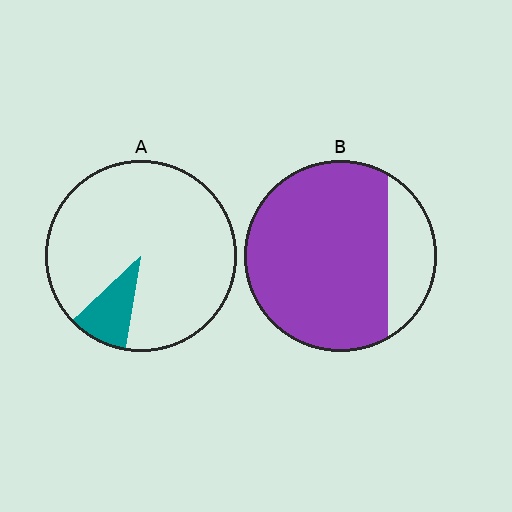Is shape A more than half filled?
No.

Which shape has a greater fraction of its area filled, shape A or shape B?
Shape B.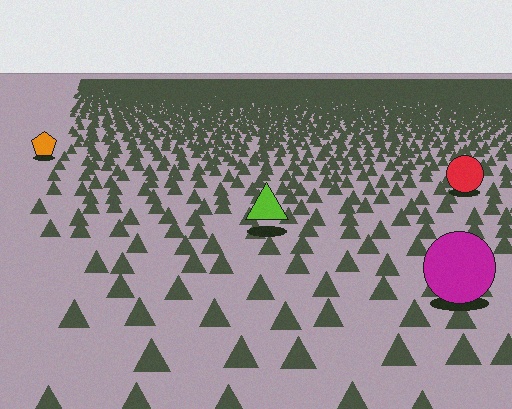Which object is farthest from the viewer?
The orange pentagon is farthest from the viewer. It appears smaller and the ground texture around it is denser.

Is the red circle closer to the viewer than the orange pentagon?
Yes. The red circle is closer — you can tell from the texture gradient: the ground texture is coarser near it.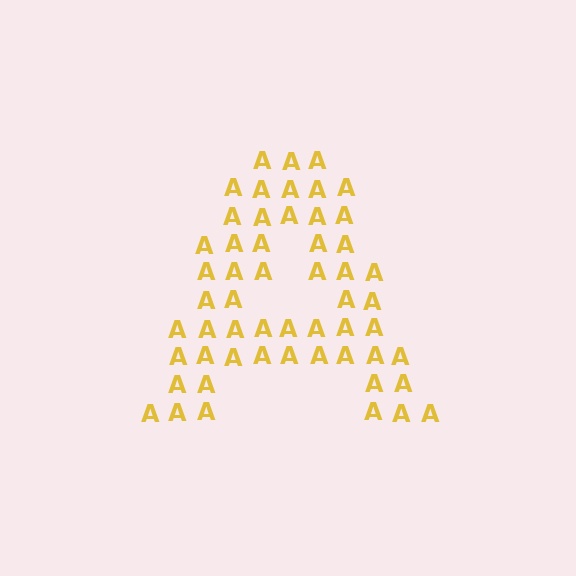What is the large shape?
The large shape is the letter A.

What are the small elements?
The small elements are letter A's.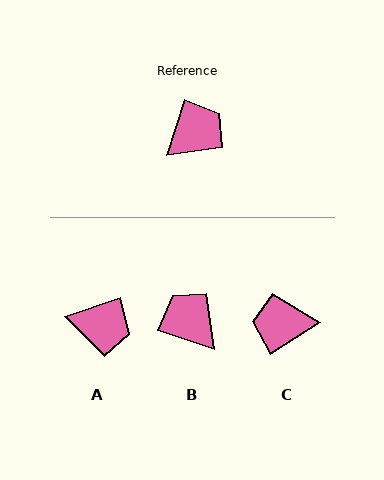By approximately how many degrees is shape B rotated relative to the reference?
Approximately 89 degrees counter-clockwise.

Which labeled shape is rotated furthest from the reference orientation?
C, about 140 degrees away.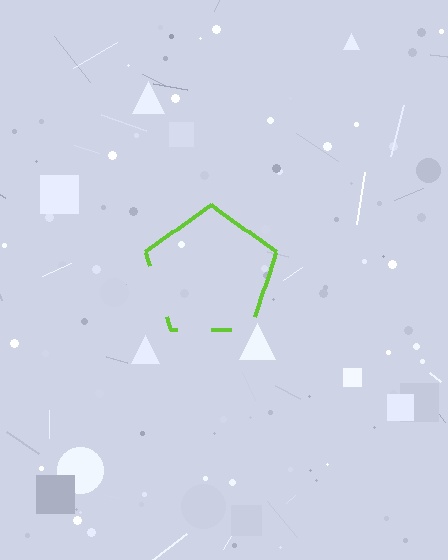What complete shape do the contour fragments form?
The contour fragments form a pentagon.